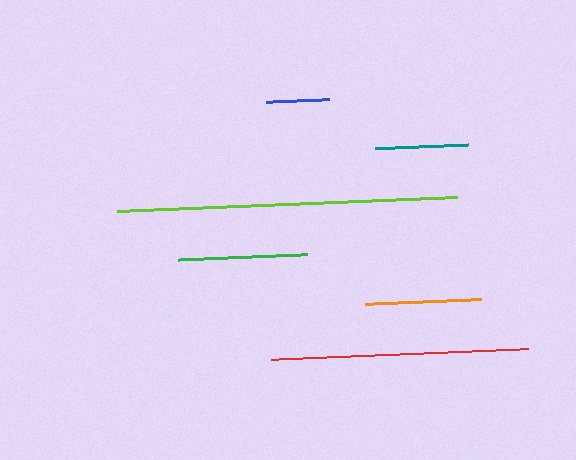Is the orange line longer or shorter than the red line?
The red line is longer than the orange line.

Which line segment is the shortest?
The blue line is the shortest at approximately 63 pixels.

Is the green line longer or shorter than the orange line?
The green line is longer than the orange line.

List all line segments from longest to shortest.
From longest to shortest: lime, red, green, orange, teal, blue.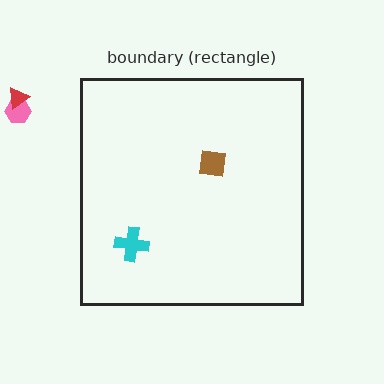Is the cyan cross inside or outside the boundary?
Inside.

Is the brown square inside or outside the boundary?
Inside.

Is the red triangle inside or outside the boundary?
Outside.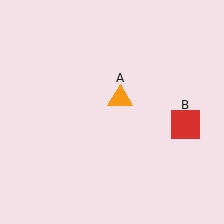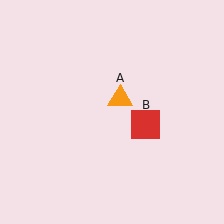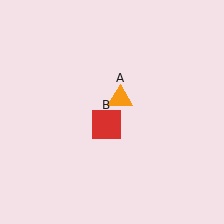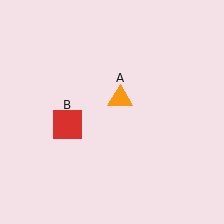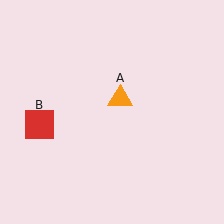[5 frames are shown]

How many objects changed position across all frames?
1 object changed position: red square (object B).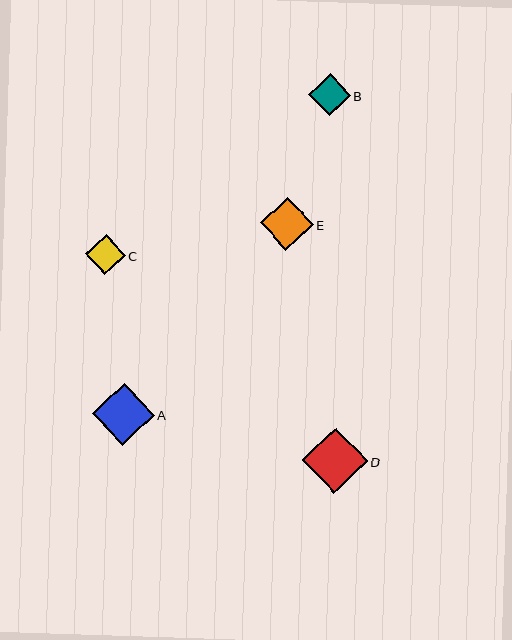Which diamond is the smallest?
Diamond C is the smallest with a size of approximately 39 pixels.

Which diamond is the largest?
Diamond D is the largest with a size of approximately 65 pixels.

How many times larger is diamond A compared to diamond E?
Diamond A is approximately 1.2 times the size of diamond E.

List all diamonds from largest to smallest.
From largest to smallest: D, A, E, B, C.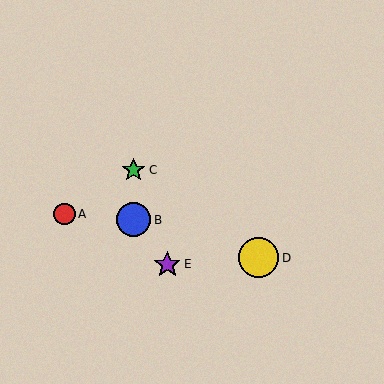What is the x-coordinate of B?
Object B is at x≈134.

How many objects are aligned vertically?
2 objects (B, C) are aligned vertically.